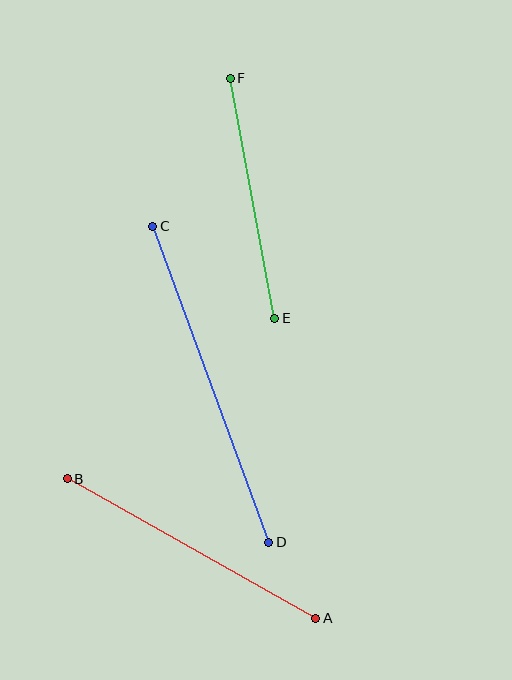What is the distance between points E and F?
The distance is approximately 244 pixels.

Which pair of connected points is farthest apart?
Points C and D are farthest apart.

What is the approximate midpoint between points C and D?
The midpoint is at approximately (211, 384) pixels.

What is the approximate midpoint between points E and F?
The midpoint is at approximately (253, 198) pixels.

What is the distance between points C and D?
The distance is approximately 336 pixels.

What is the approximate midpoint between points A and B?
The midpoint is at approximately (192, 549) pixels.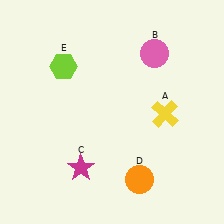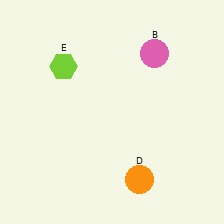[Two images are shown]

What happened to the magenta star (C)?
The magenta star (C) was removed in Image 2. It was in the bottom-left area of Image 1.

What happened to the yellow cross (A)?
The yellow cross (A) was removed in Image 2. It was in the bottom-right area of Image 1.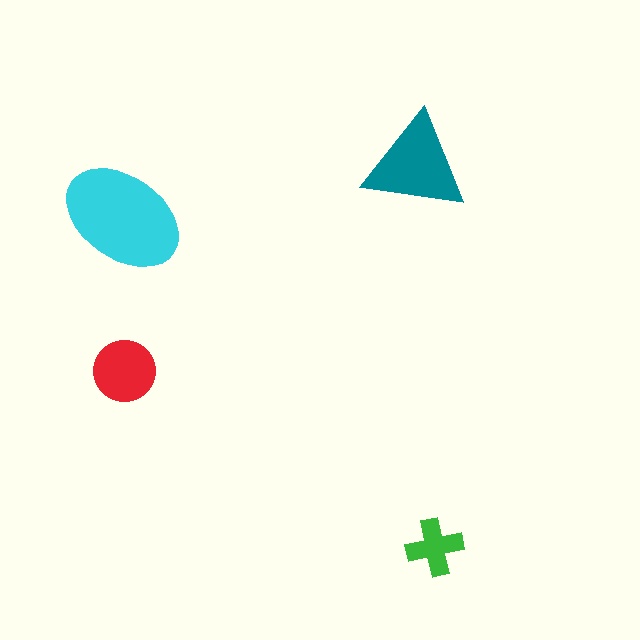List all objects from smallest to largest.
The green cross, the red circle, the teal triangle, the cyan ellipse.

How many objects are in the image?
There are 4 objects in the image.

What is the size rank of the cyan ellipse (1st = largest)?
1st.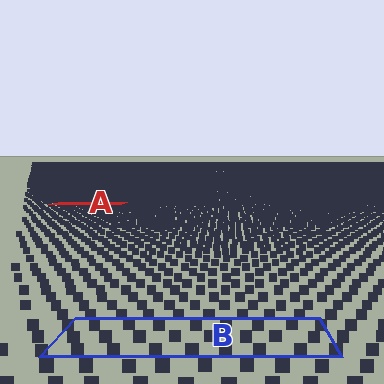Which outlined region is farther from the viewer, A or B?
Region A is farther from the viewer — the texture elements inside it appear smaller and more densely packed.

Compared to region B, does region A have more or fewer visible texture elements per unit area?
Region A has more texture elements per unit area — they are packed more densely because it is farther away.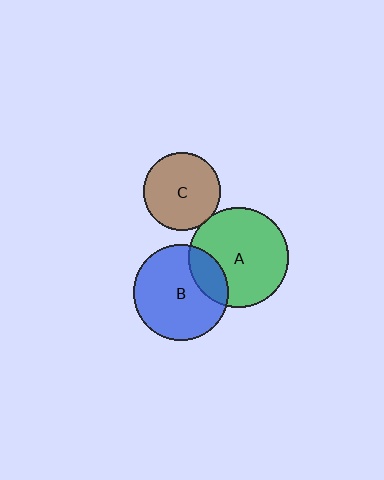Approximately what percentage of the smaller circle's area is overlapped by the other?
Approximately 20%.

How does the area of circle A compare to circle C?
Approximately 1.6 times.